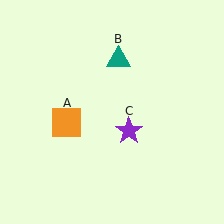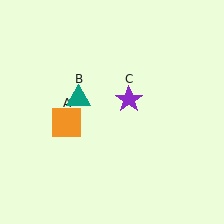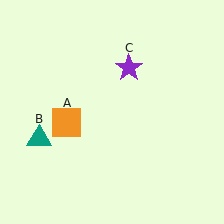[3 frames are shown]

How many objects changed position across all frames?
2 objects changed position: teal triangle (object B), purple star (object C).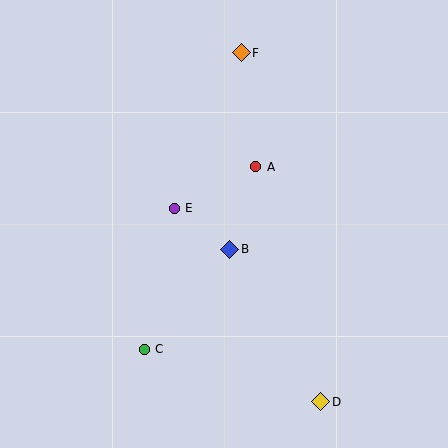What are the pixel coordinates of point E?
Point E is at (174, 208).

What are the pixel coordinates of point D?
Point D is at (321, 402).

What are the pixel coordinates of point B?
Point B is at (230, 249).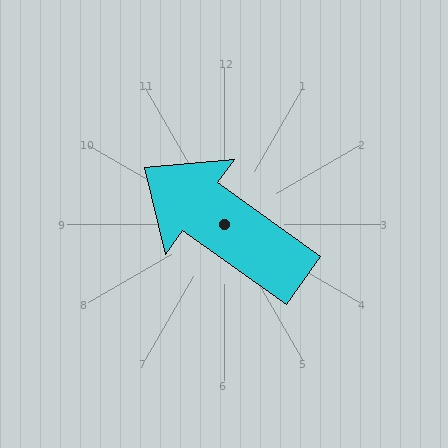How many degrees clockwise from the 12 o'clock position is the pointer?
Approximately 305 degrees.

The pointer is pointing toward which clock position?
Roughly 10 o'clock.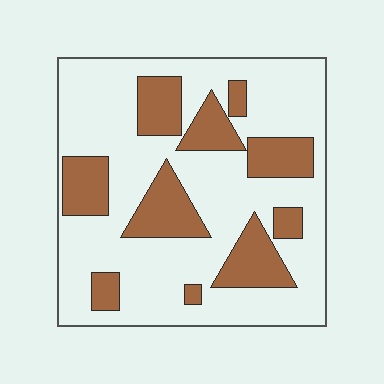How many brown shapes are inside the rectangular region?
10.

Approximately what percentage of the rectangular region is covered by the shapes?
Approximately 30%.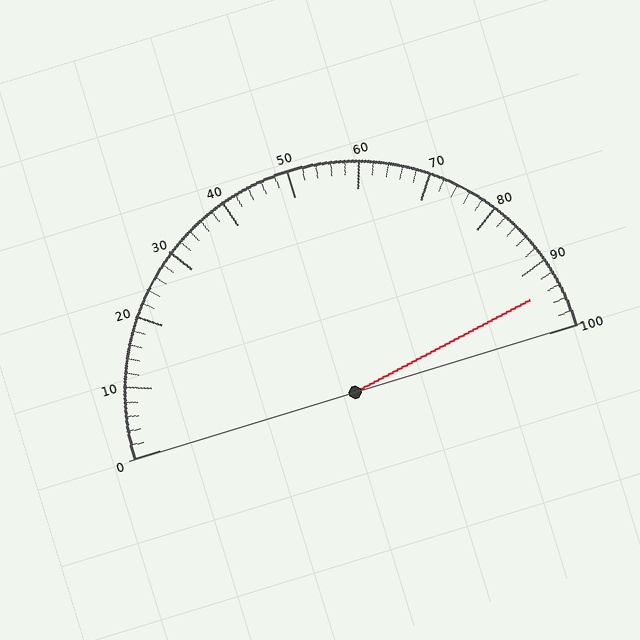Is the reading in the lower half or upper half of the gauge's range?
The reading is in the upper half of the range (0 to 100).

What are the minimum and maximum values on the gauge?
The gauge ranges from 0 to 100.